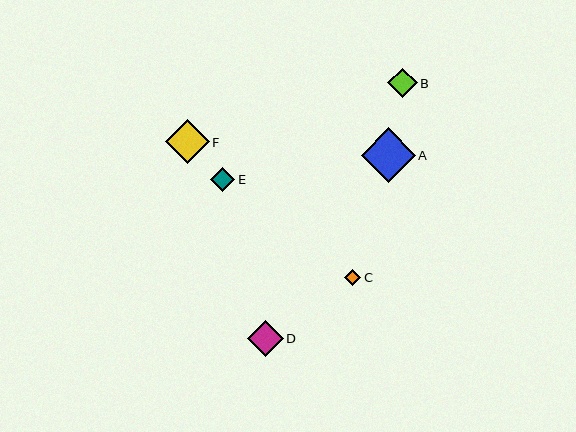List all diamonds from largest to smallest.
From largest to smallest: A, F, D, B, E, C.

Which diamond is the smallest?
Diamond C is the smallest with a size of approximately 16 pixels.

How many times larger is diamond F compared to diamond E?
Diamond F is approximately 1.8 times the size of diamond E.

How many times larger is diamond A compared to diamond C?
Diamond A is approximately 3.3 times the size of diamond C.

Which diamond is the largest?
Diamond A is the largest with a size of approximately 54 pixels.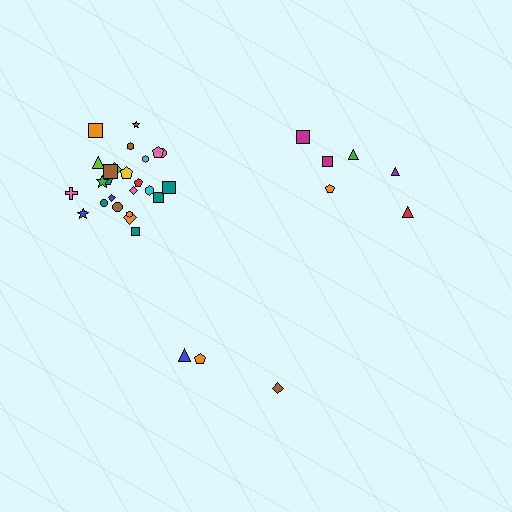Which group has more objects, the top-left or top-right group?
The top-left group.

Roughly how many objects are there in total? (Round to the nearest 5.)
Roughly 35 objects in total.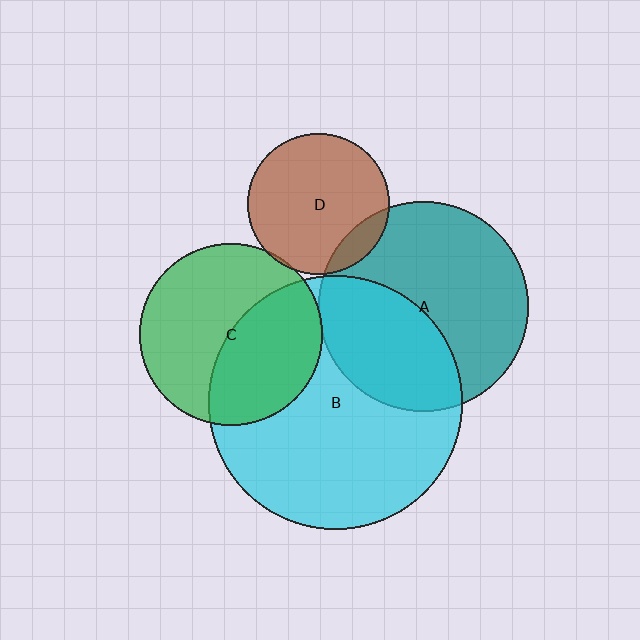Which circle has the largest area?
Circle B (cyan).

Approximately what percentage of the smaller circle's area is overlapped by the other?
Approximately 5%.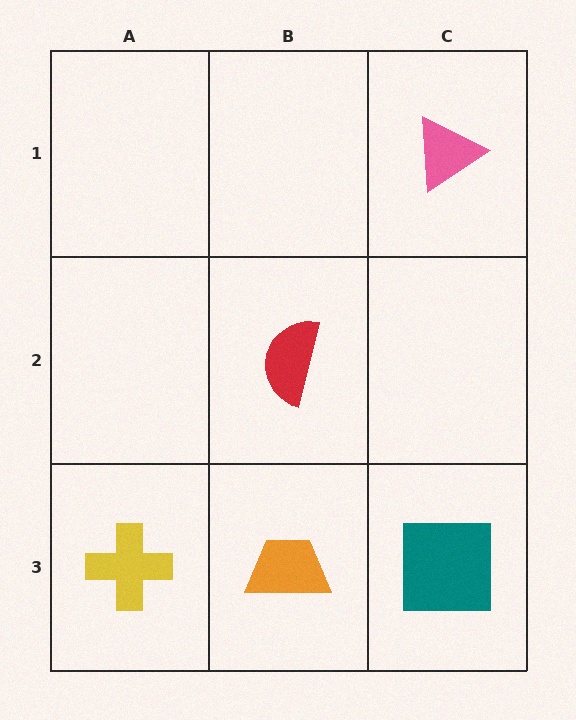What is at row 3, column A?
A yellow cross.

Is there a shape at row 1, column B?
No, that cell is empty.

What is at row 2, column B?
A red semicircle.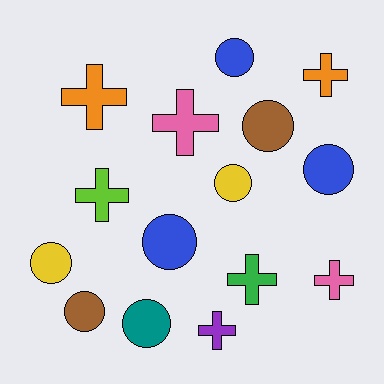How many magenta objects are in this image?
There are no magenta objects.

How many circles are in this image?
There are 8 circles.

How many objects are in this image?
There are 15 objects.